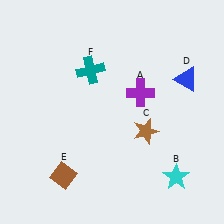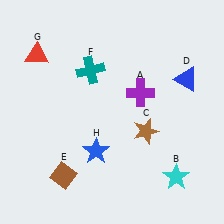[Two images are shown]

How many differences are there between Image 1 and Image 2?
There are 2 differences between the two images.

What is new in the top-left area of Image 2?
A red triangle (G) was added in the top-left area of Image 2.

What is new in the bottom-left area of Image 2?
A blue star (H) was added in the bottom-left area of Image 2.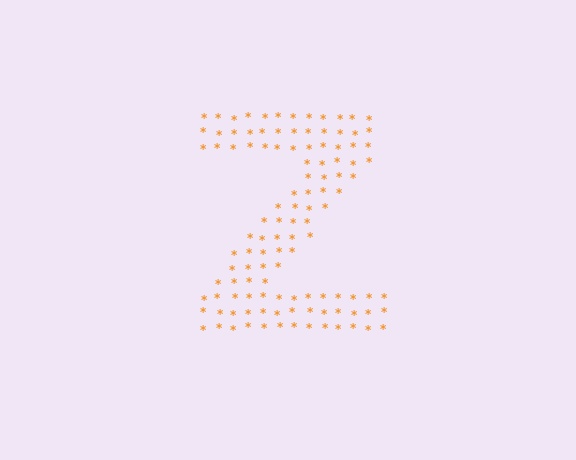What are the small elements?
The small elements are asterisks.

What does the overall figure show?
The overall figure shows the letter Z.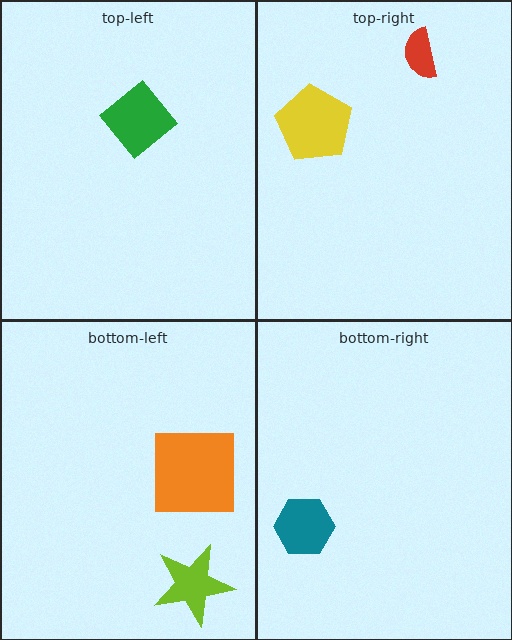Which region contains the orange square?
The bottom-left region.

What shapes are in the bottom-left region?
The lime star, the orange square.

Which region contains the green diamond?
The top-left region.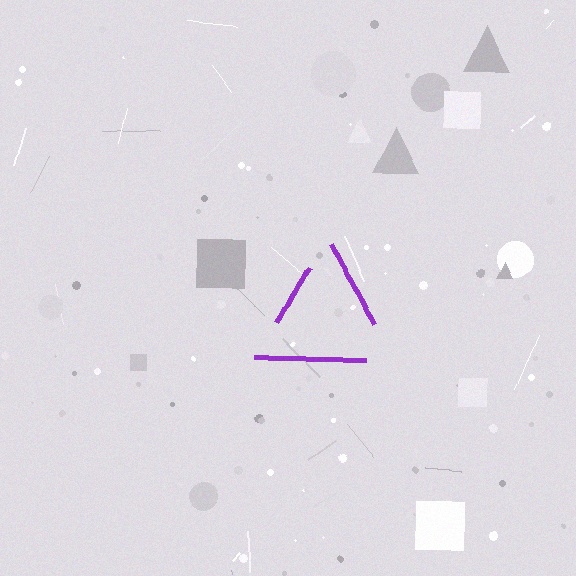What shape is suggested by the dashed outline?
The dashed outline suggests a triangle.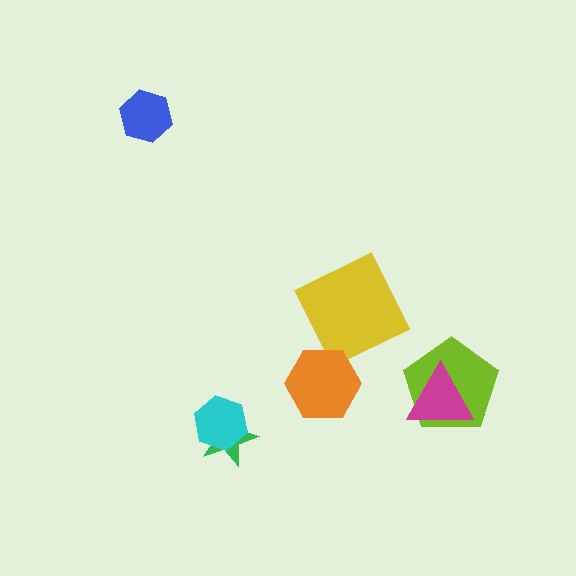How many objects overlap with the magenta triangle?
1 object overlaps with the magenta triangle.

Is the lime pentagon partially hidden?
Yes, it is partially covered by another shape.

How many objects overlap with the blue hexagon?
0 objects overlap with the blue hexagon.